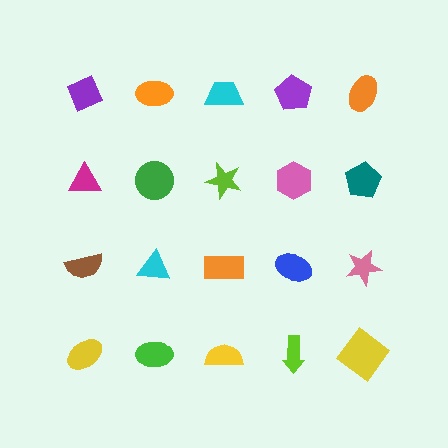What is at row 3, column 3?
An orange rectangle.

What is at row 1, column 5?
An orange ellipse.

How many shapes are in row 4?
5 shapes.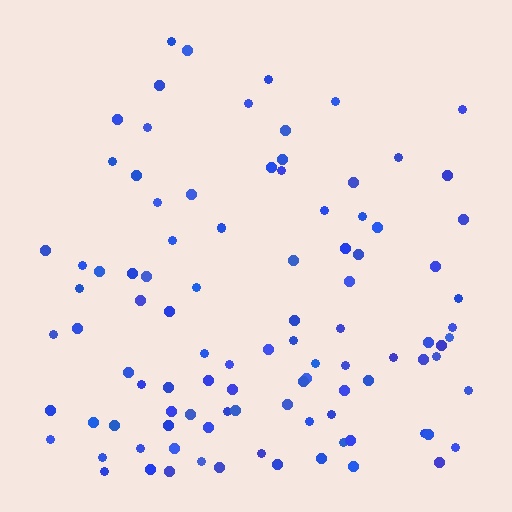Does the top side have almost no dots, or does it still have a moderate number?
Still a moderate number, just noticeably fewer than the bottom.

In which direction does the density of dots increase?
From top to bottom, with the bottom side densest.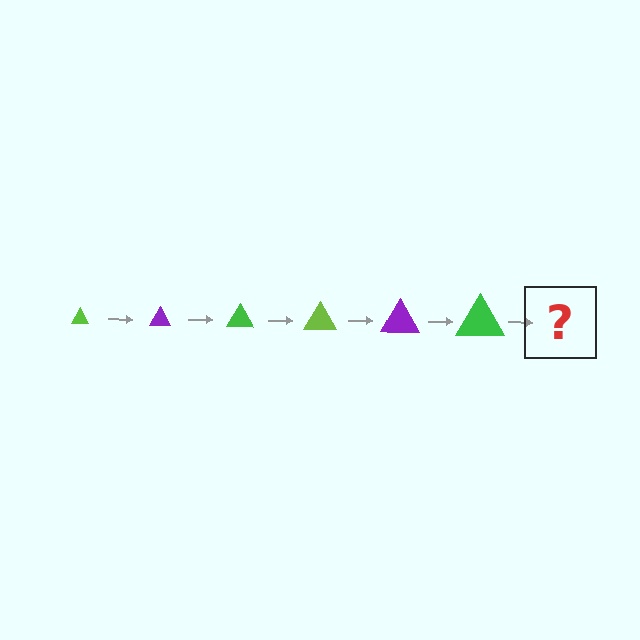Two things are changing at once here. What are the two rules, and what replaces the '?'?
The two rules are that the triangle grows larger each step and the color cycles through lime, purple, and green. The '?' should be a lime triangle, larger than the previous one.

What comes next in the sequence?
The next element should be a lime triangle, larger than the previous one.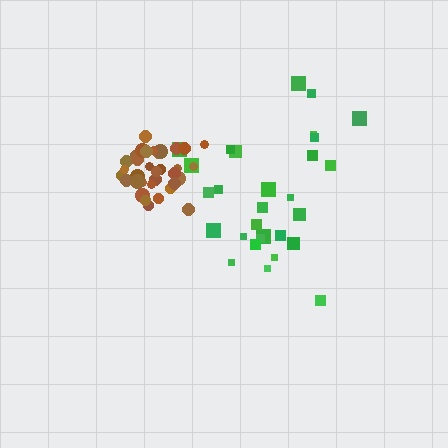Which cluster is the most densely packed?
Brown.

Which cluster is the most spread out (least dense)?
Green.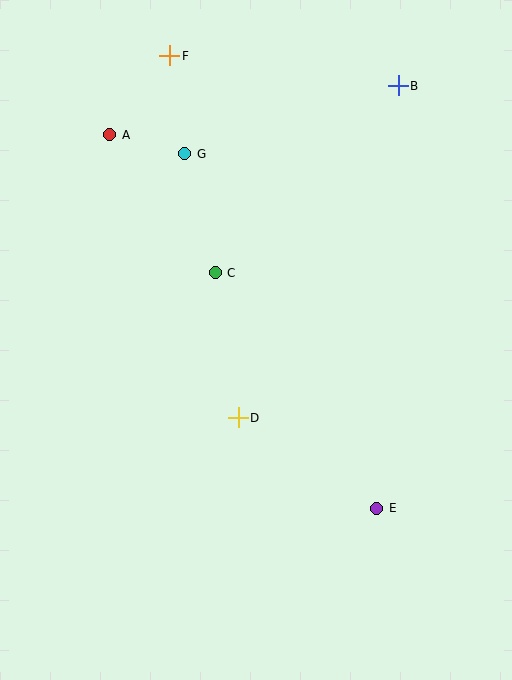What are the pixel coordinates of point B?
Point B is at (398, 86).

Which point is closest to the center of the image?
Point C at (215, 273) is closest to the center.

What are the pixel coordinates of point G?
Point G is at (185, 154).